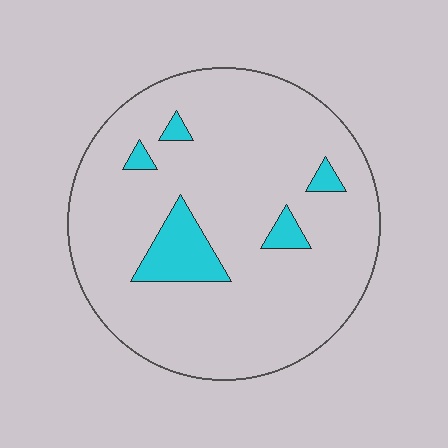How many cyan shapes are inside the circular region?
5.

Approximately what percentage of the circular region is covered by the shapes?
Approximately 10%.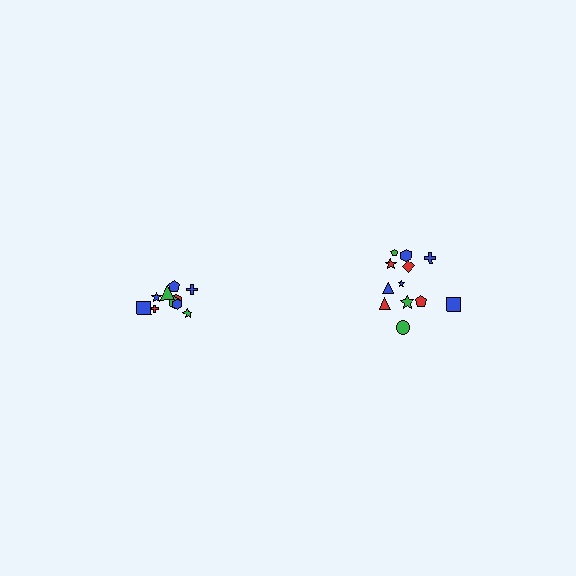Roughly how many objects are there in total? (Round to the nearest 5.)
Roughly 20 objects in total.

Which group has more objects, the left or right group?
The right group.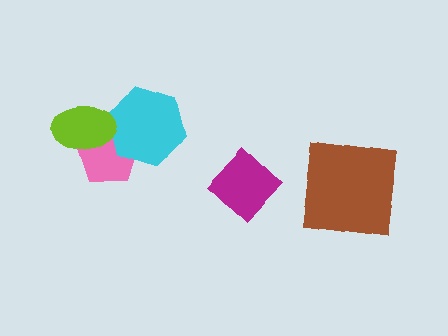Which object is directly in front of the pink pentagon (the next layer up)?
The cyan hexagon is directly in front of the pink pentagon.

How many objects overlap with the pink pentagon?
2 objects overlap with the pink pentagon.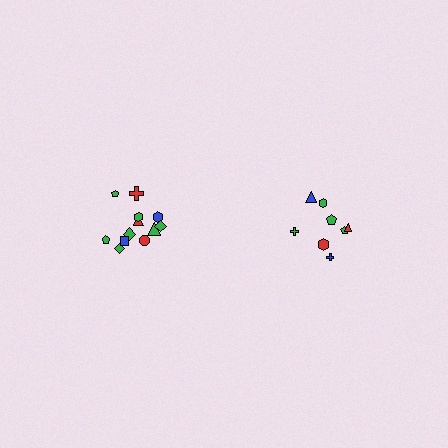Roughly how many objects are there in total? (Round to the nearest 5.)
Roughly 20 objects in total.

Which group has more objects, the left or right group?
The left group.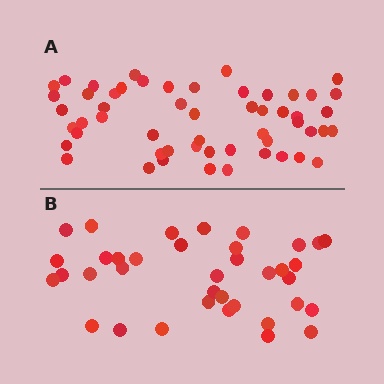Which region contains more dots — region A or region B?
Region A (the top region) has more dots.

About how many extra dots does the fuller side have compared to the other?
Region A has approximately 15 more dots than region B.